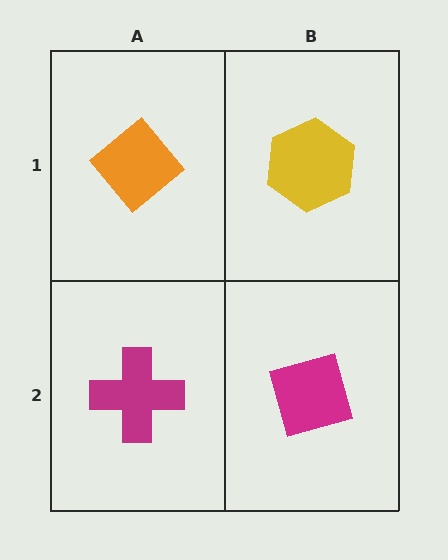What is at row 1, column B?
A yellow hexagon.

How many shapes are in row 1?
2 shapes.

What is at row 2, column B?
A magenta square.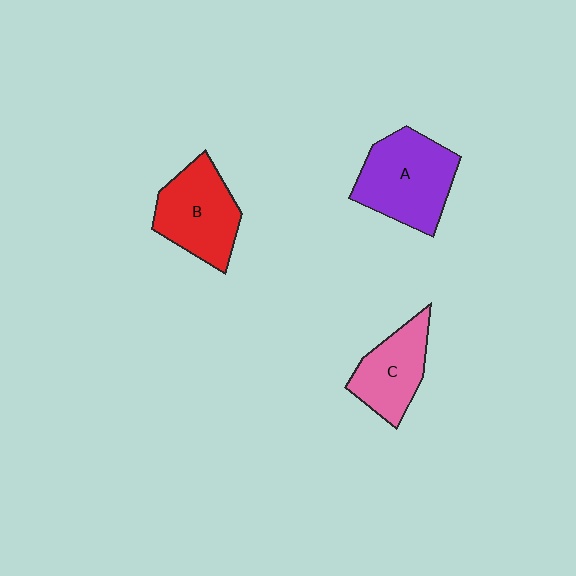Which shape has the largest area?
Shape A (purple).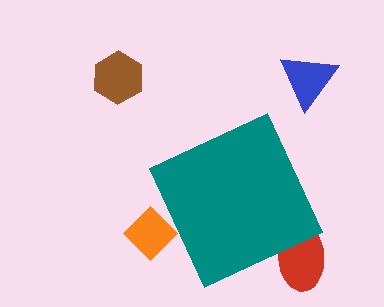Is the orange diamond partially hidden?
Yes, the orange diamond is partially hidden behind the teal diamond.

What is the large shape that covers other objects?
A teal diamond.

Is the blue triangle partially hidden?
No, the blue triangle is fully visible.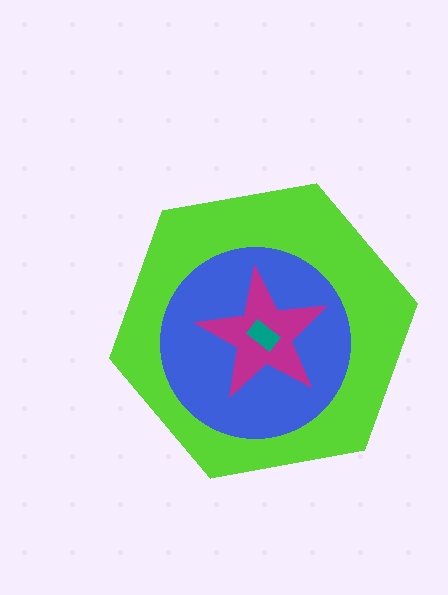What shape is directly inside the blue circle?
The magenta star.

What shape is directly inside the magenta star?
The teal rectangle.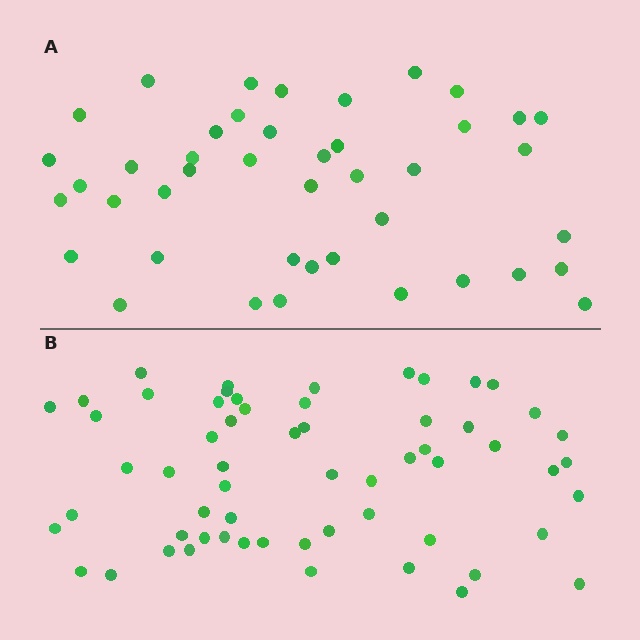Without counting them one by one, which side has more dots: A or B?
Region B (the bottom region) has more dots.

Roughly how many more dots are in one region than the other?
Region B has approximately 15 more dots than region A.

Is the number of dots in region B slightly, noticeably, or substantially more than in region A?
Region B has noticeably more, but not dramatically so. The ratio is roughly 1.4 to 1.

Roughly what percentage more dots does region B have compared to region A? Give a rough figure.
About 40% more.